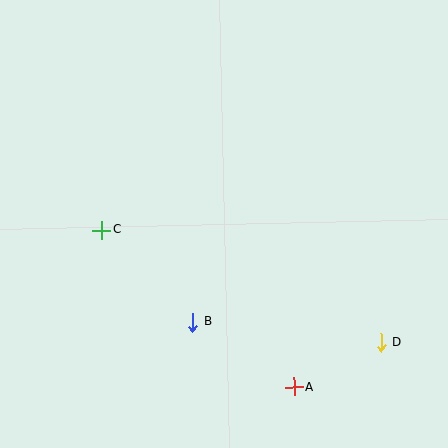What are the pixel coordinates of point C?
Point C is at (102, 230).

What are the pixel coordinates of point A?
Point A is at (294, 387).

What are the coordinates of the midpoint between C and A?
The midpoint between C and A is at (198, 309).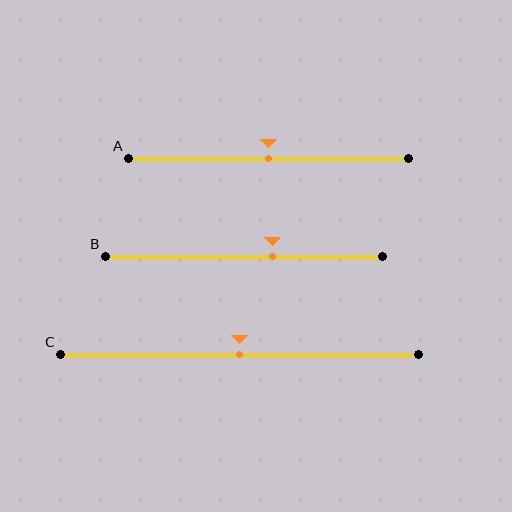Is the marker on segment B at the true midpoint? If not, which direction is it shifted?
No, the marker on segment B is shifted to the right by about 10% of the segment length.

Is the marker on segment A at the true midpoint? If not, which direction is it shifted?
Yes, the marker on segment A is at the true midpoint.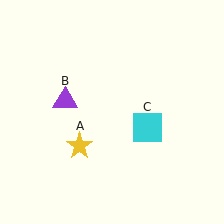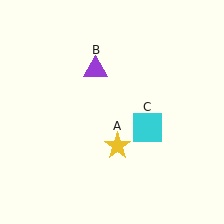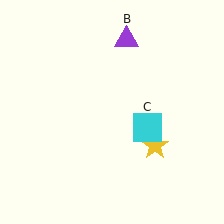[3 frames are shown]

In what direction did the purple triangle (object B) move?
The purple triangle (object B) moved up and to the right.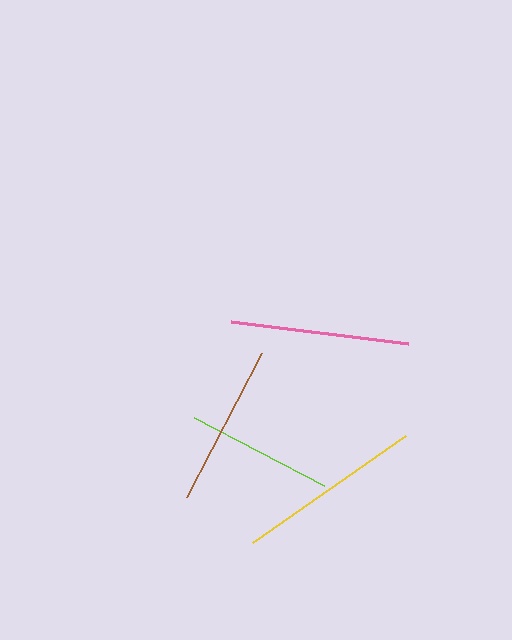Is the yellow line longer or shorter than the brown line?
The yellow line is longer than the brown line.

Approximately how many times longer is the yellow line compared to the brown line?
The yellow line is approximately 1.1 times the length of the brown line.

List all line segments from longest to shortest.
From longest to shortest: yellow, pink, brown, lime.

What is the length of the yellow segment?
The yellow segment is approximately 186 pixels long.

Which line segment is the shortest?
The lime line is the shortest at approximately 146 pixels.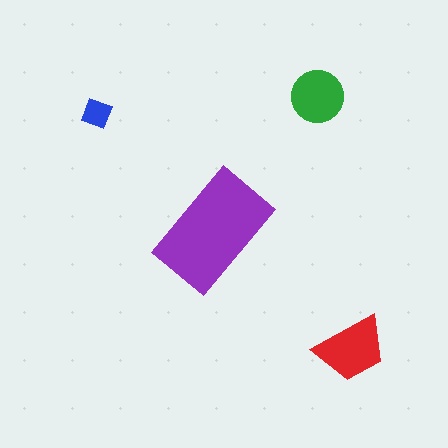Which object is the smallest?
The blue diamond.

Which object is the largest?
The purple rectangle.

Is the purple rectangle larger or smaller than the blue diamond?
Larger.